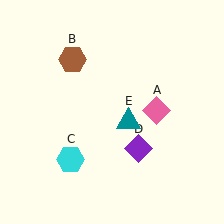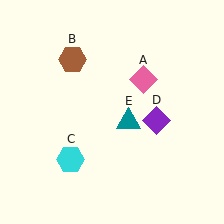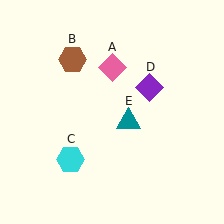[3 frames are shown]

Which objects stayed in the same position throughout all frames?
Brown hexagon (object B) and cyan hexagon (object C) and teal triangle (object E) remained stationary.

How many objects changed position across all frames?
2 objects changed position: pink diamond (object A), purple diamond (object D).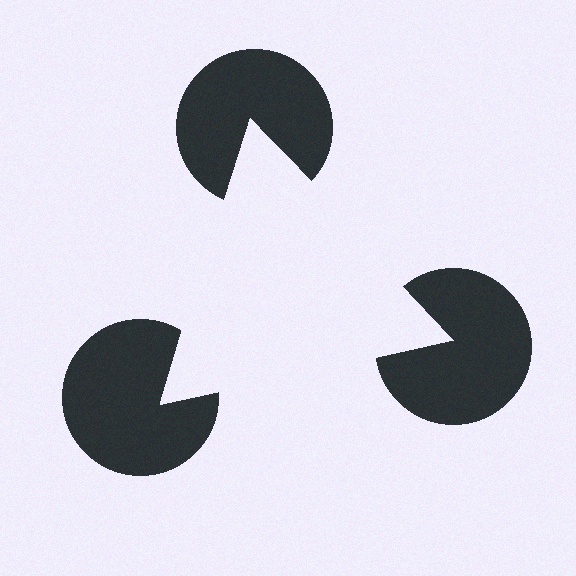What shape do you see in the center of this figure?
An illusory triangle — its edges are inferred from the aligned wedge cuts in the pac-man discs, not physically drawn.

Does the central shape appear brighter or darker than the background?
It typically appears slightly brighter than the background, even though no actual brightness change is drawn.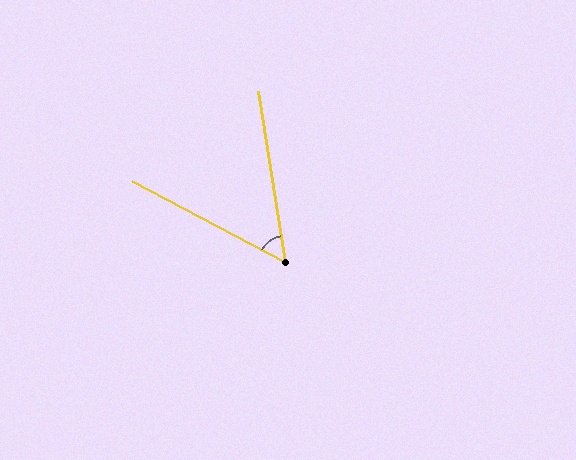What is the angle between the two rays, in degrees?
Approximately 53 degrees.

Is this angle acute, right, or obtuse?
It is acute.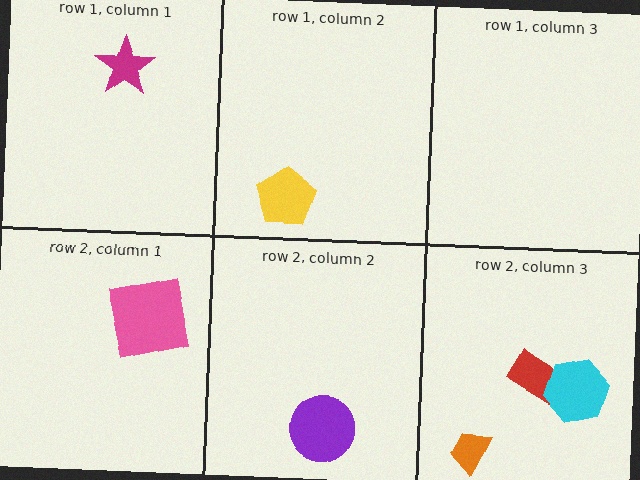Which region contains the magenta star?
The row 1, column 1 region.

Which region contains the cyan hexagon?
The row 2, column 3 region.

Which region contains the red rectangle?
The row 2, column 3 region.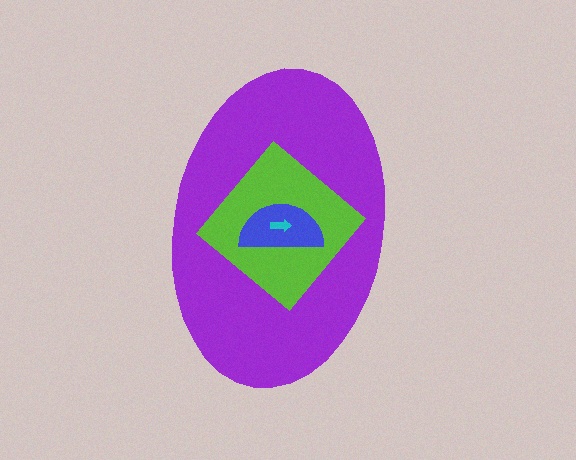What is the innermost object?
The cyan arrow.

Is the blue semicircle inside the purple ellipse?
Yes.